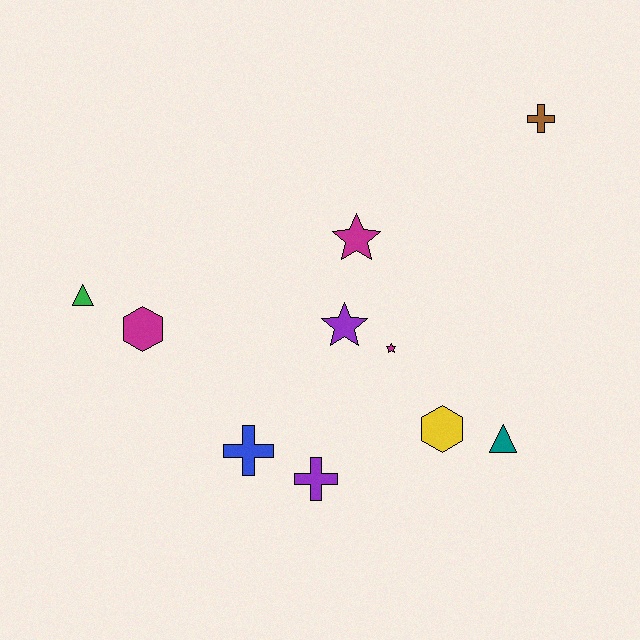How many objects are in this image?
There are 10 objects.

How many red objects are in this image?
There are no red objects.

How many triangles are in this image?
There are 2 triangles.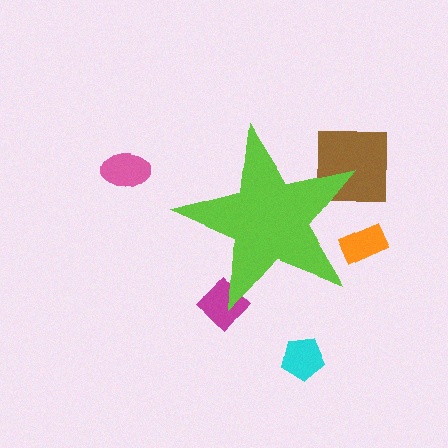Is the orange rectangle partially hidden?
Yes, the orange rectangle is partially hidden behind the lime star.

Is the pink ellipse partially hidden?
No, the pink ellipse is fully visible.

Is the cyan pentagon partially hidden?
No, the cyan pentagon is fully visible.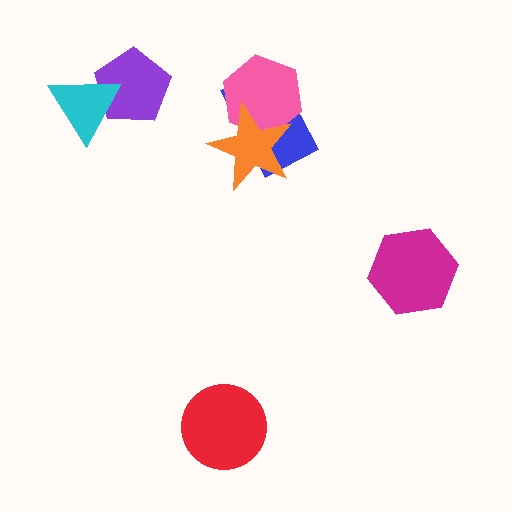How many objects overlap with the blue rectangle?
2 objects overlap with the blue rectangle.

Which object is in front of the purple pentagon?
The cyan triangle is in front of the purple pentagon.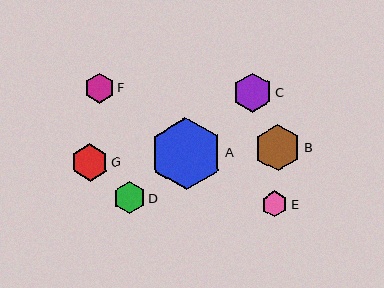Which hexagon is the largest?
Hexagon A is the largest with a size of approximately 73 pixels.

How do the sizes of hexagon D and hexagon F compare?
Hexagon D and hexagon F are approximately the same size.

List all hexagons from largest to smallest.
From largest to smallest: A, B, C, G, D, F, E.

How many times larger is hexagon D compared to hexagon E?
Hexagon D is approximately 1.2 times the size of hexagon E.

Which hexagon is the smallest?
Hexagon E is the smallest with a size of approximately 26 pixels.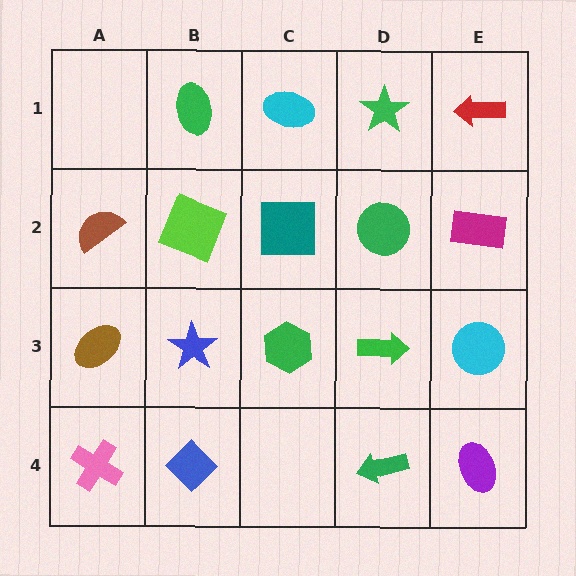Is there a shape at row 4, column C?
No, that cell is empty.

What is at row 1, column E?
A red arrow.